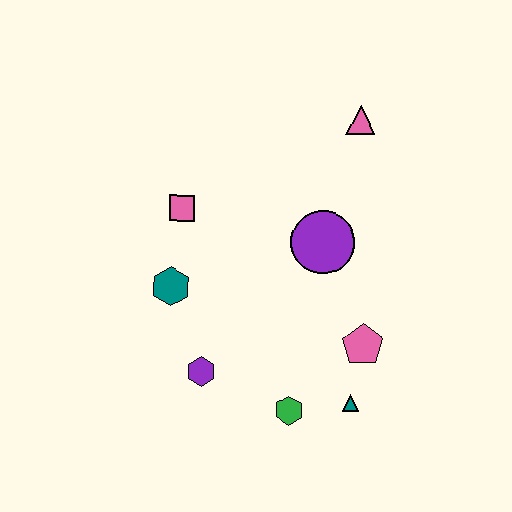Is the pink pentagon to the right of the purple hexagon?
Yes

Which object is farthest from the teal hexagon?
The pink triangle is farthest from the teal hexagon.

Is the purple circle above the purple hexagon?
Yes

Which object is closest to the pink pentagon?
The teal triangle is closest to the pink pentagon.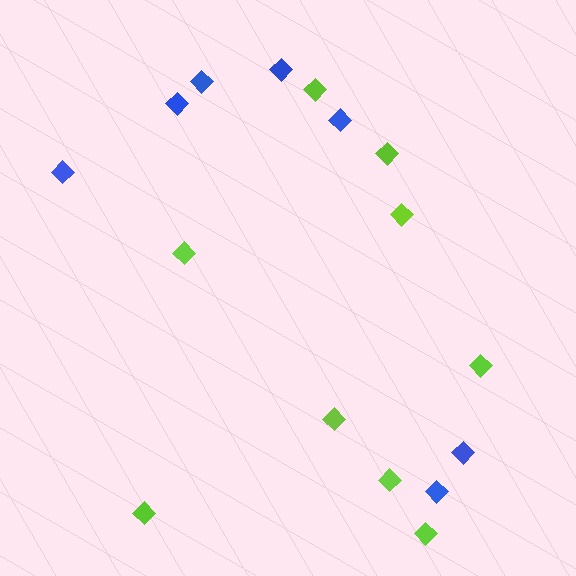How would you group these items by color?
There are 2 groups: one group of blue diamonds (7) and one group of lime diamonds (9).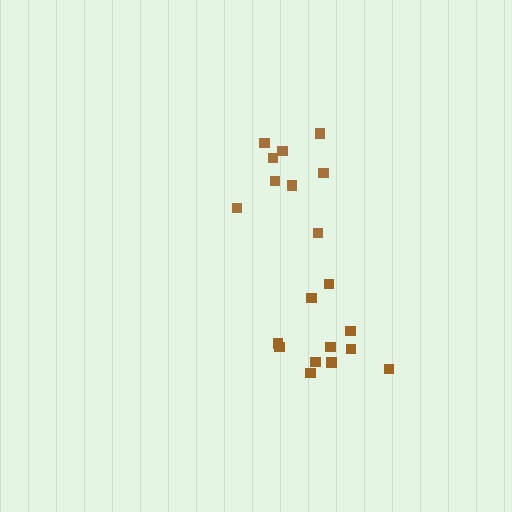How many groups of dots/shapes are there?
There are 2 groups.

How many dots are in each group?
Group 1: 9 dots, Group 2: 11 dots (20 total).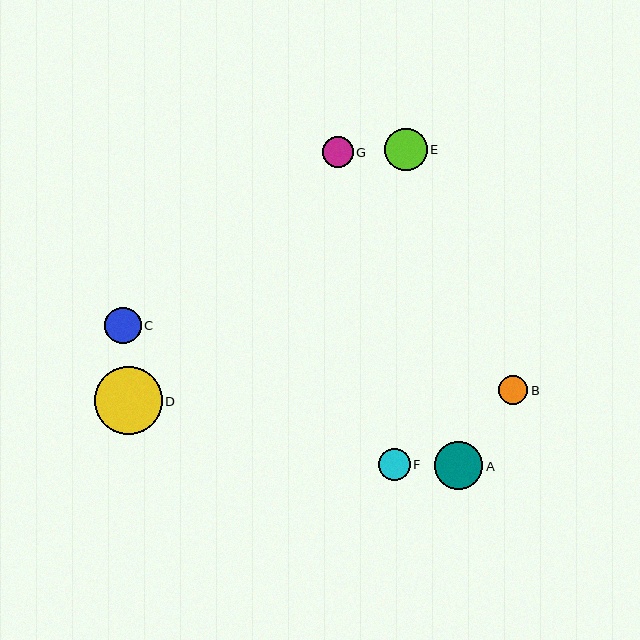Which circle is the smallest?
Circle B is the smallest with a size of approximately 29 pixels.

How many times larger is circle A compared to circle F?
Circle A is approximately 1.5 times the size of circle F.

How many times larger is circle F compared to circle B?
Circle F is approximately 1.1 times the size of circle B.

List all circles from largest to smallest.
From largest to smallest: D, A, E, C, F, G, B.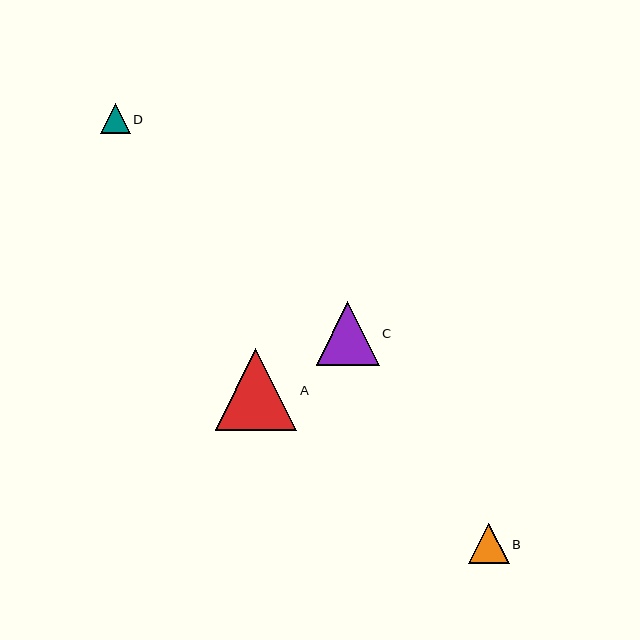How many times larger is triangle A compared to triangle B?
Triangle A is approximately 2.0 times the size of triangle B.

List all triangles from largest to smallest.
From largest to smallest: A, C, B, D.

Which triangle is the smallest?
Triangle D is the smallest with a size of approximately 30 pixels.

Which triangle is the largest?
Triangle A is the largest with a size of approximately 82 pixels.